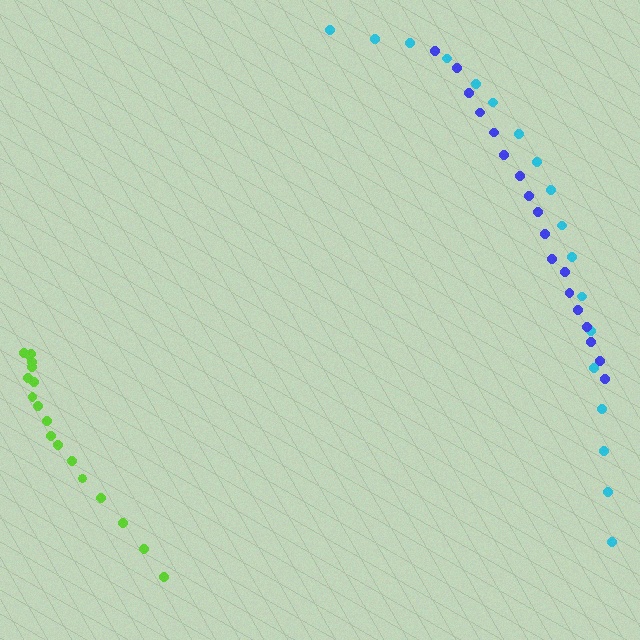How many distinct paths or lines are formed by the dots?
There are 3 distinct paths.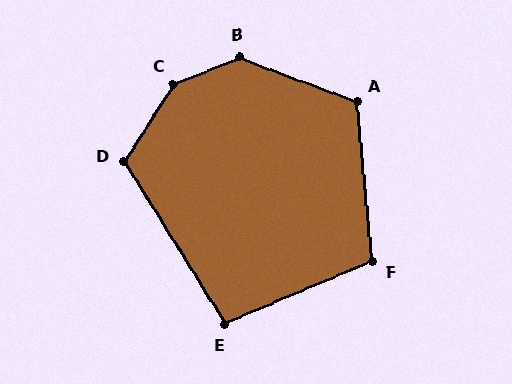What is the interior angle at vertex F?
Approximately 108 degrees (obtuse).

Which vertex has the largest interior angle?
C, at approximately 145 degrees.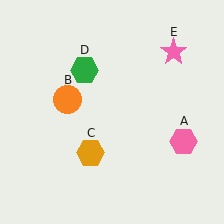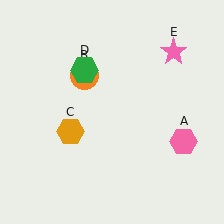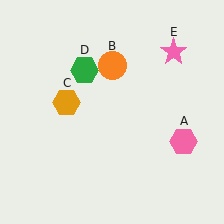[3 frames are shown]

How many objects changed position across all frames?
2 objects changed position: orange circle (object B), orange hexagon (object C).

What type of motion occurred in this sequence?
The orange circle (object B), orange hexagon (object C) rotated clockwise around the center of the scene.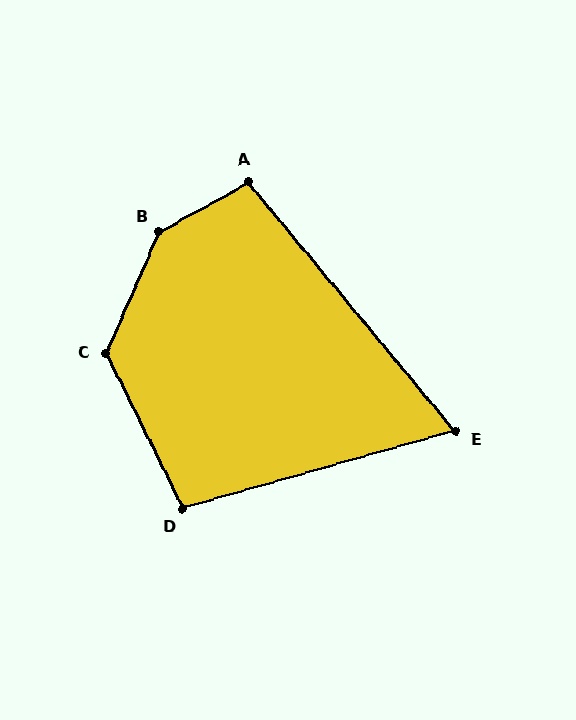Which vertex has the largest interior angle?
B, at approximately 142 degrees.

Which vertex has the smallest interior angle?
E, at approximately 66 degrees.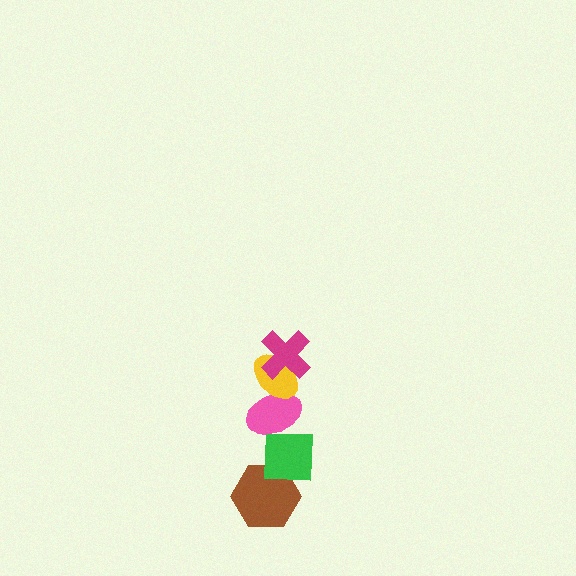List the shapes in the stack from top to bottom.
From top to bottom: the magenta cross, the yellow ellipse, the pink ellipse, the green square, the brown hexagon.